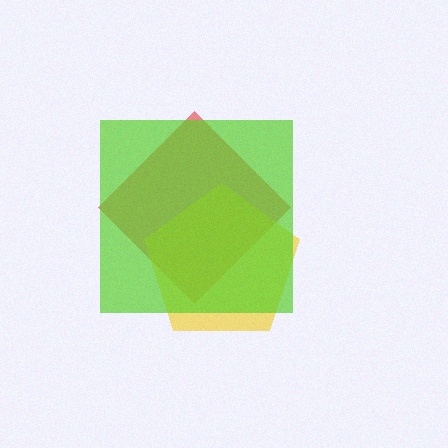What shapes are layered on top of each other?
The layered shapes are: a red diamond, a yellow pentagon, a lime square.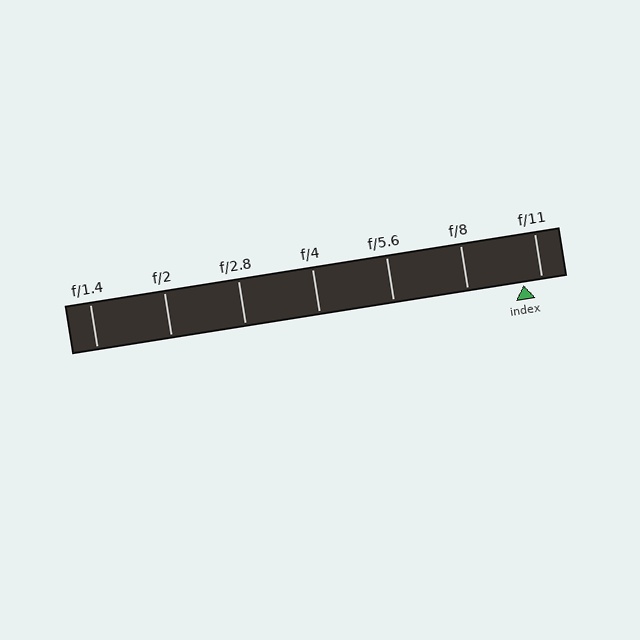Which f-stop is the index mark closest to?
The index mark is closest to f/11.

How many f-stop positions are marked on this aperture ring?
There are 7 f-stop positions marked.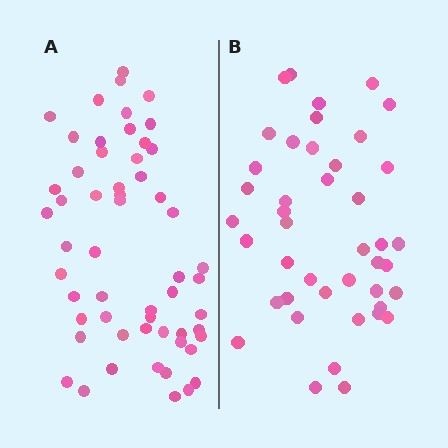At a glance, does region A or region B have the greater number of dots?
Region A (the left region) has more dots.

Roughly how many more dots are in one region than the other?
Region A has approximately 15 more dots than region B.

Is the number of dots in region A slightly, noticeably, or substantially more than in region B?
Region A has noticeably more, but not dramatically so. The ratio is roughly 1.3 to 1.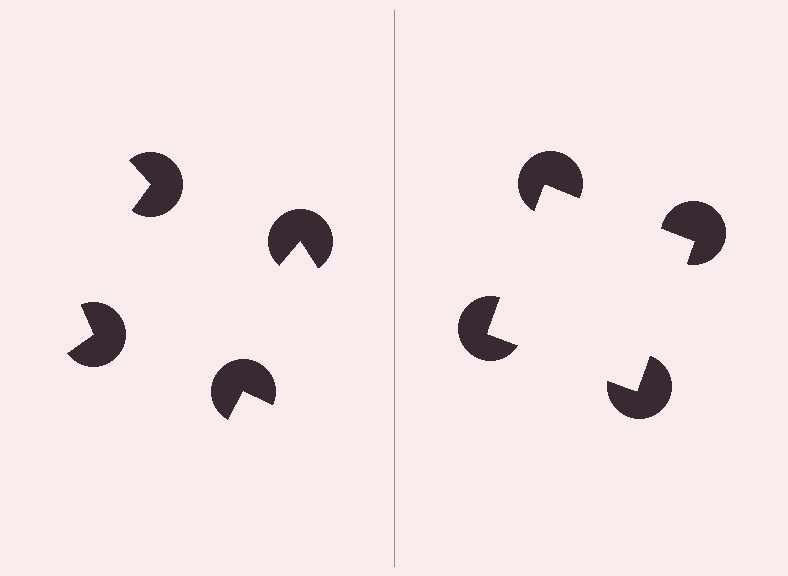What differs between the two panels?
The pac-man discs are positioned identically on both sides; only the wedge orientations differ. On the right they align to a square; on the left they are misaligned.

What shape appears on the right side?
An illusory square.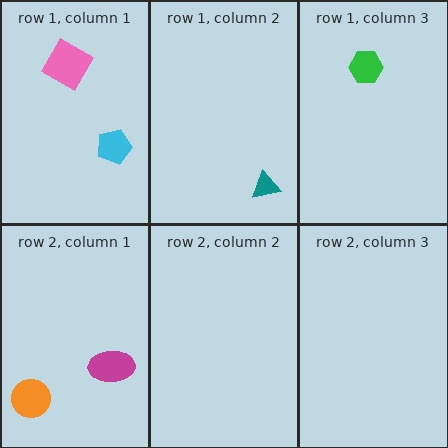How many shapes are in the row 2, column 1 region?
2.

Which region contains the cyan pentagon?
The row 1, column 1 region.